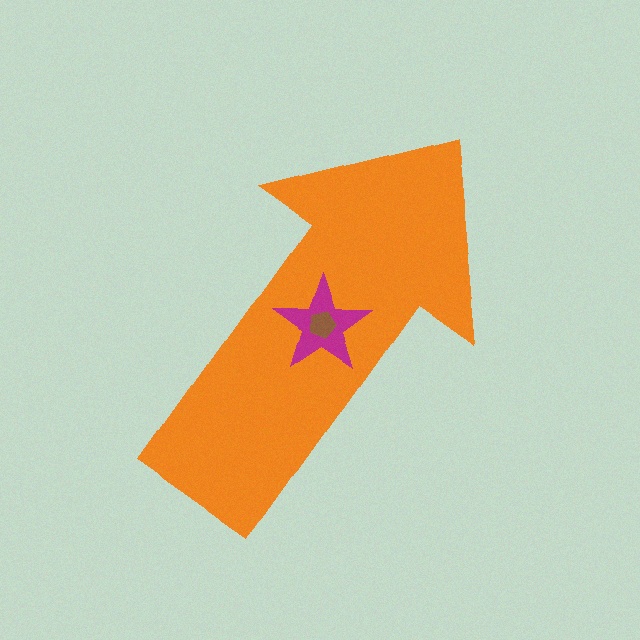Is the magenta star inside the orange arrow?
Yes.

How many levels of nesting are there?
3.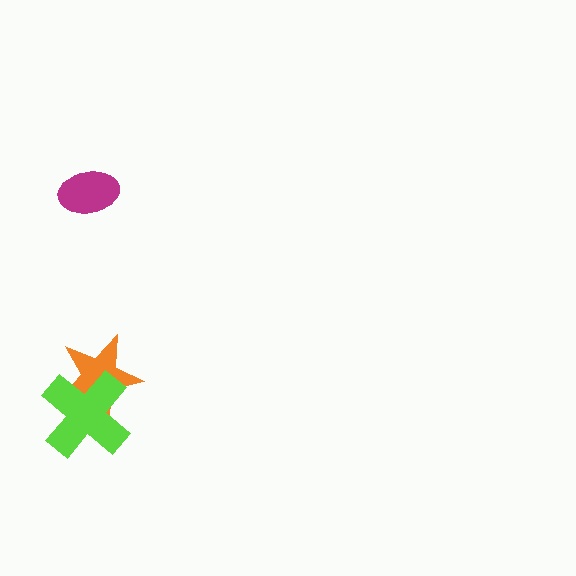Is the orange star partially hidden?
Yes, it is partially covered by another shape.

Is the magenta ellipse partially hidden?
No, no other shape covers it.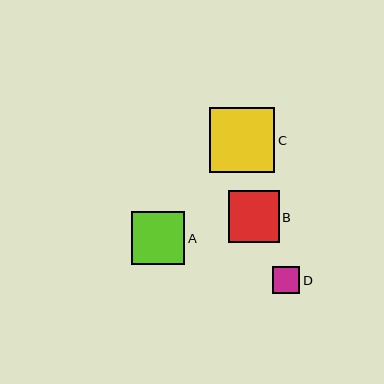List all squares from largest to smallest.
From largest to smallest: C, A, B, D.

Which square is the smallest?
Square D is the smallest with a size of approximately 27 pixels.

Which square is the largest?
Square C is the largest with a size of approximately 65 pixels.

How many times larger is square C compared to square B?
Square C is approximately 1.3 times the size of square B.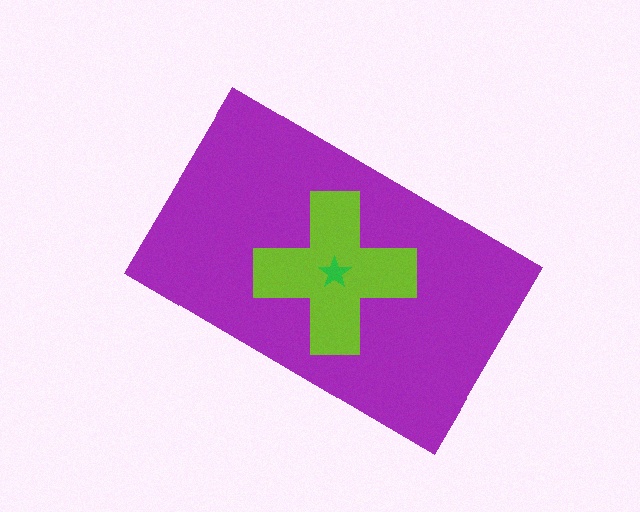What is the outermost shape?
The purple rectangle.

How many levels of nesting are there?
3.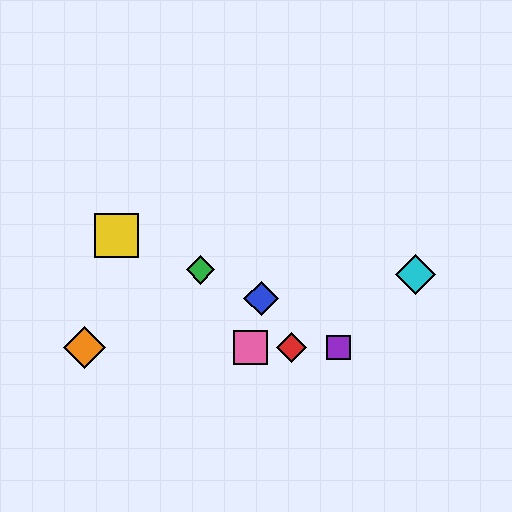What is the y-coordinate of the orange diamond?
The orange diamond is at y≈348.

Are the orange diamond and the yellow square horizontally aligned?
No, the orange diamond is at y≈348 and the yellow square is at y≈235.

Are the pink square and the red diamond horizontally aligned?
Yes, both are at y≈348.